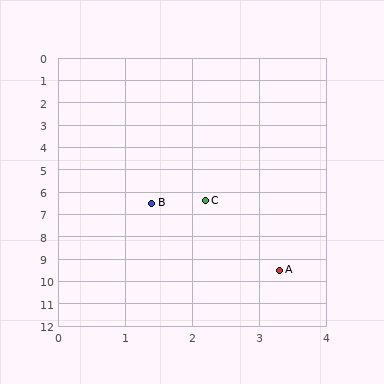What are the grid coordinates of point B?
Point B is at approximately (1.4, 6.5).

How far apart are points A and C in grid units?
Points A and C are about 3.3 grid units apart.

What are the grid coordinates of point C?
Point C is at approximately (2.2, 6.4).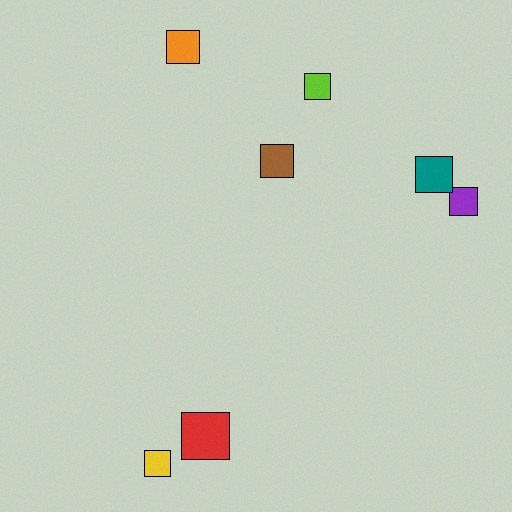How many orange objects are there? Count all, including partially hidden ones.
There is 1 orange object.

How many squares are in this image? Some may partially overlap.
There are 7 squares.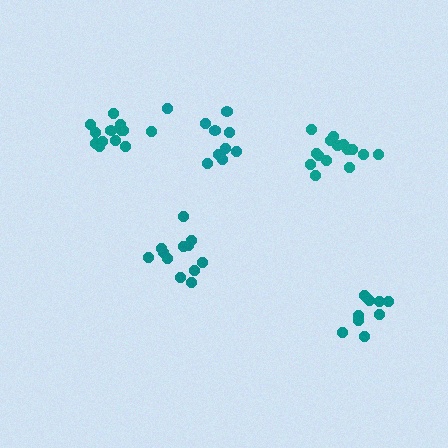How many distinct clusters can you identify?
There are 5 distinct clusters.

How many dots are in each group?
Group 1: 11 dots, Group 2: 15 dots, Group 3: 10 dots, Group 4: 13 dots, Group 5: 12 dots (61 total).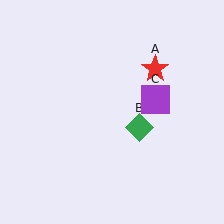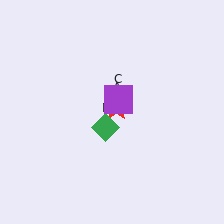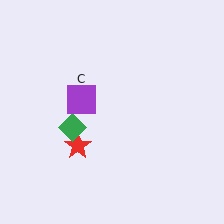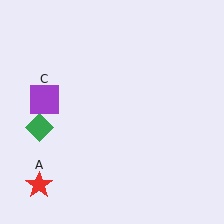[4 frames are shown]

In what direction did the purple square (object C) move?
The purple square (object C) moved left.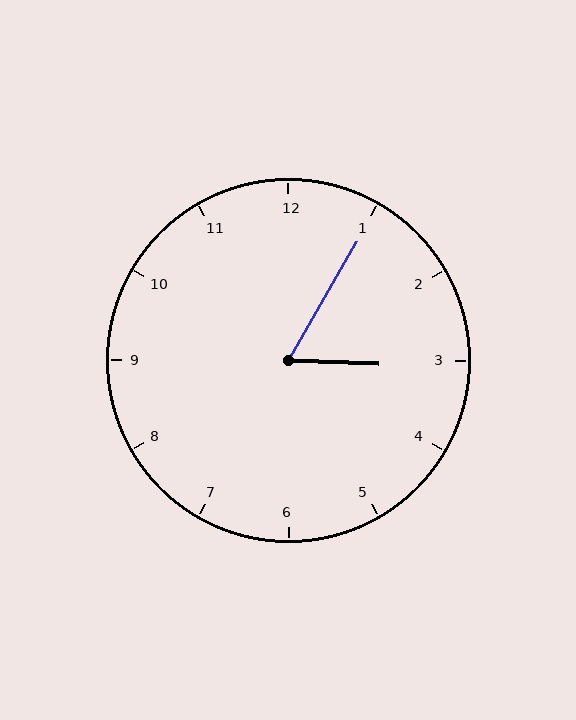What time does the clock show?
3:05.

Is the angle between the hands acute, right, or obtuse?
It is acute.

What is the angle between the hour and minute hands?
Approximately 62 degrees.